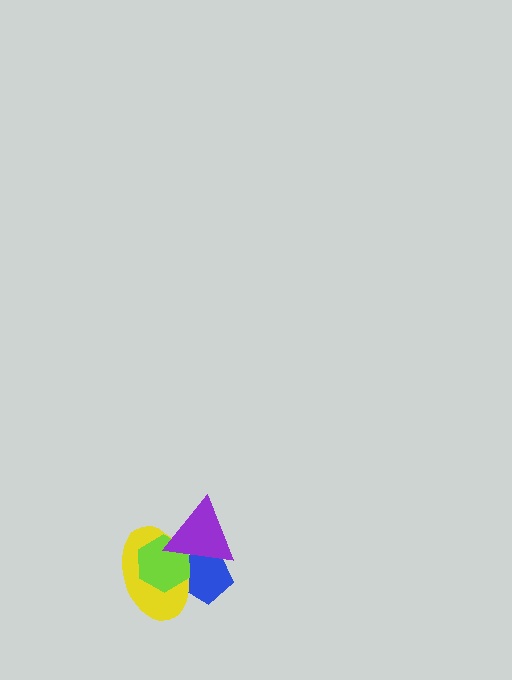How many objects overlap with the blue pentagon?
3 objects overlap with the blue pentagon.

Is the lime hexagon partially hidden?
Yes, it is partially covered by another shape.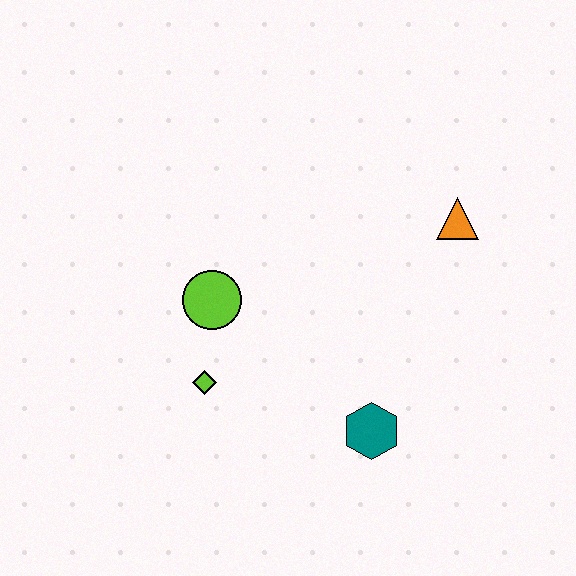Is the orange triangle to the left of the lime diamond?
No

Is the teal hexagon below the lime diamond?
Yes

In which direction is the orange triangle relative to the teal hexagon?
The orange triangle is above the teal hexagon.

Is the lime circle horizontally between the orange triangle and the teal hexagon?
No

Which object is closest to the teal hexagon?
The lime diamond is closest to the teal hexagon.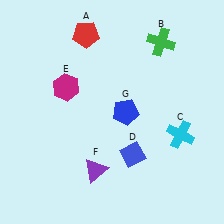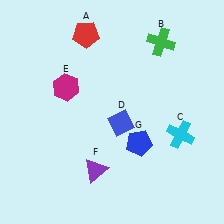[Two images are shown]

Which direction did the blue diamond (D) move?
The blue diamond (D) moved up.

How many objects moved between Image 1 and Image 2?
2 objects moved between the two images.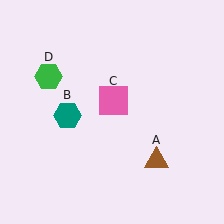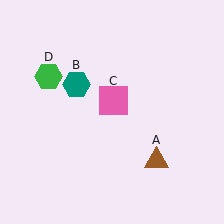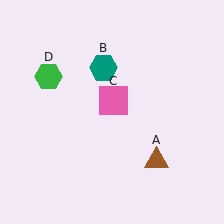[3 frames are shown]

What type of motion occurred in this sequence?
The teal hexagon (object B) rotated clockwise around the center of the scene.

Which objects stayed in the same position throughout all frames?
Brown triangle (object A) and pink square (object C) and green hexagon (object D) remained stationary.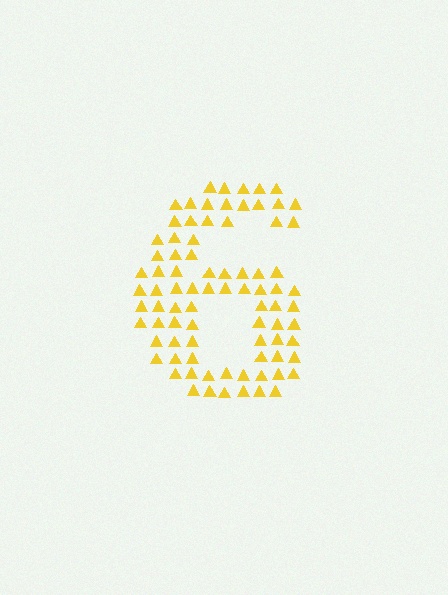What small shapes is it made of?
It is made of small triangles.